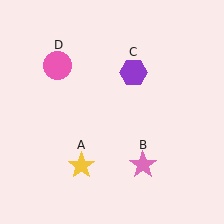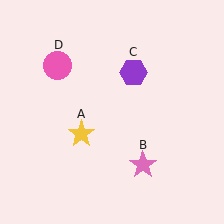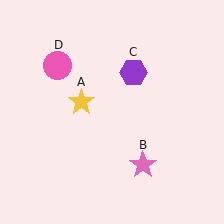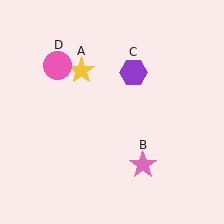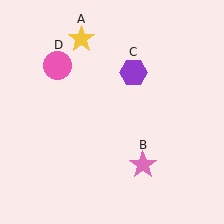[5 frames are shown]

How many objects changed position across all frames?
1 object changed position: yellow star (object A).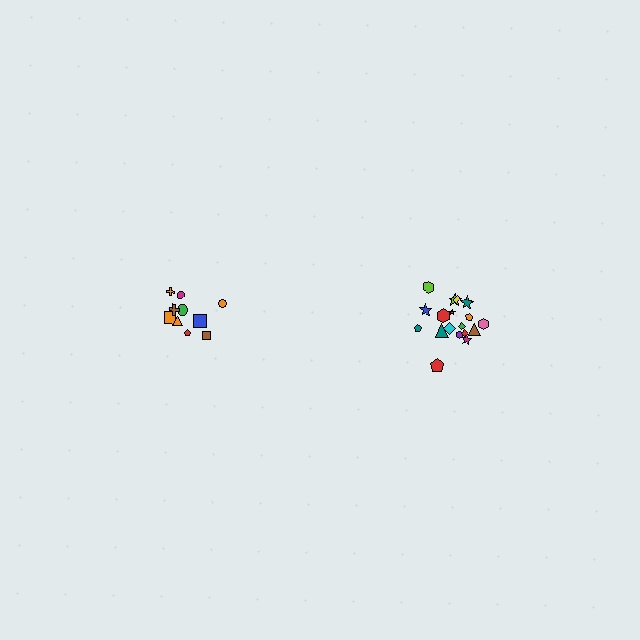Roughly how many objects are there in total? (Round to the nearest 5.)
Roughly 30 objects in total.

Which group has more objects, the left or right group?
The right group.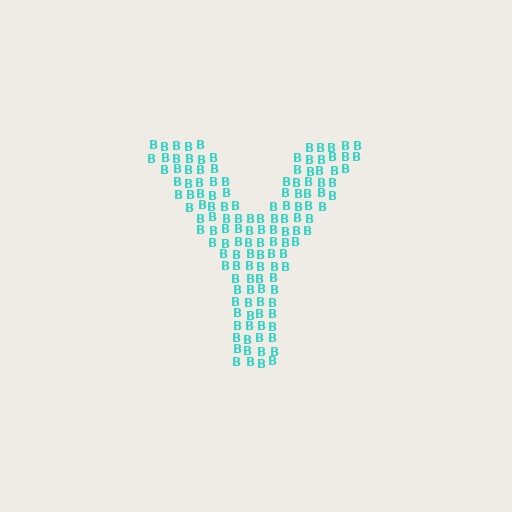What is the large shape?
The large shape is the letter Y.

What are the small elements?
The small elements are letter B's.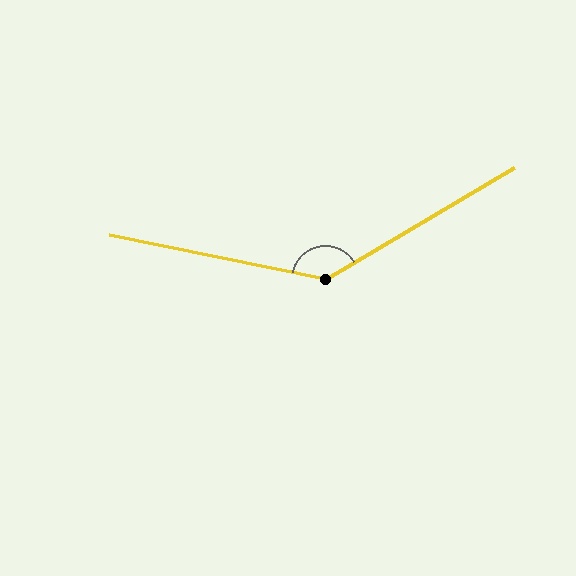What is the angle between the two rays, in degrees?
Approximately 138 degrees.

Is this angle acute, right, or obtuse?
It is obtuse.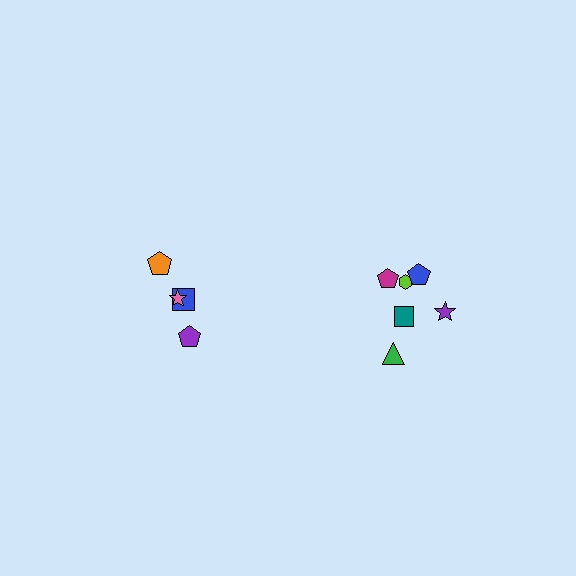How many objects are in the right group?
There are 6 objects.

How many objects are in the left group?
There are 4 objects.